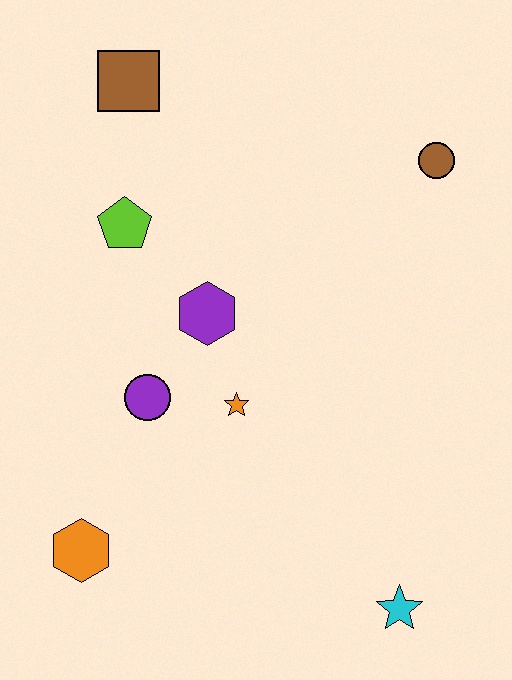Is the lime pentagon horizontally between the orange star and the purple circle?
No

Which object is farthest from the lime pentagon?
The cyan star is farthest from the lime pentagon.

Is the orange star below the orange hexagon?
No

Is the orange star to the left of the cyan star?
Yes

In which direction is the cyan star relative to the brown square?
The cyan star is below the brown square.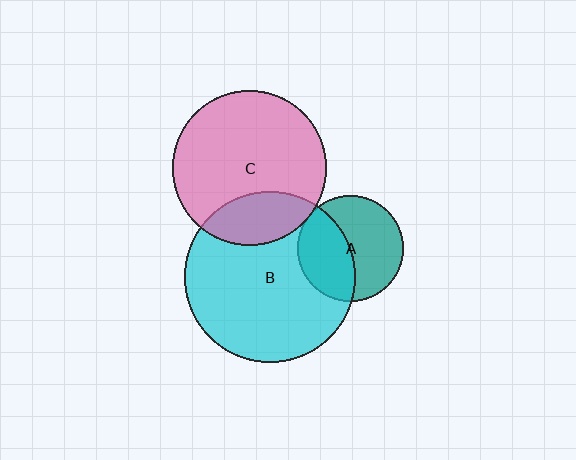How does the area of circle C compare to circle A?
Approximately 2.1 times.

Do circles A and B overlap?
Yes.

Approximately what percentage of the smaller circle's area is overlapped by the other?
Approximately 45%.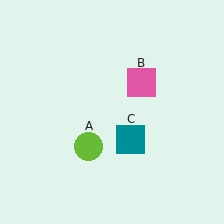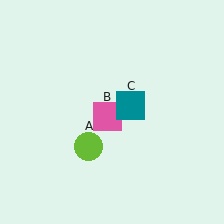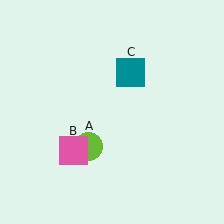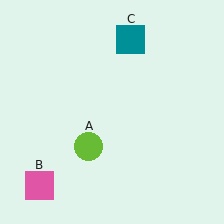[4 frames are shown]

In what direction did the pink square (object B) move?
The pink square (object B) moved down and to the left.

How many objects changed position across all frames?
2 objects changed position: pink square (object B), teal square (object C).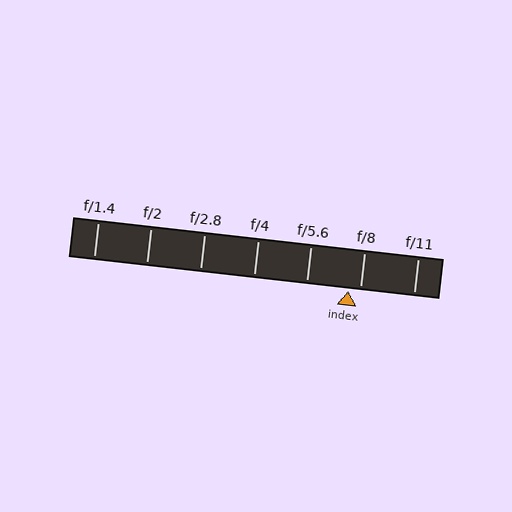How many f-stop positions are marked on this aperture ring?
There are 7 f-stop positions marked.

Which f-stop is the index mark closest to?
The index mark is closest to f/8.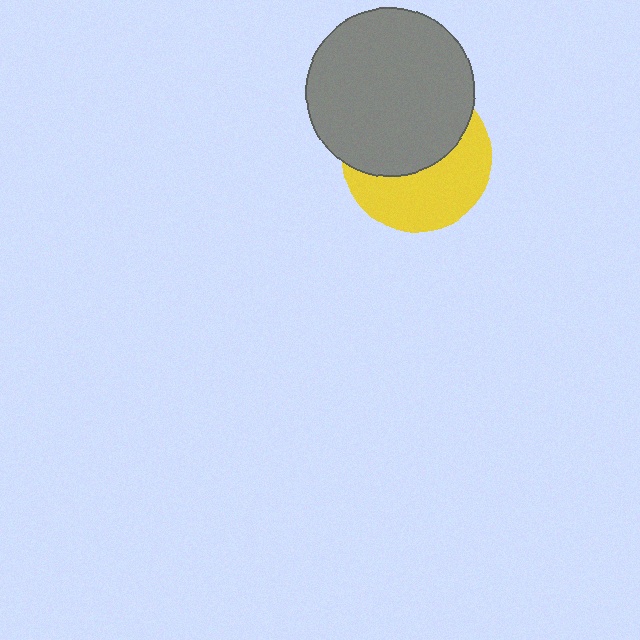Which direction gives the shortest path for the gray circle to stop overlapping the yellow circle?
Moving up gives the shortest separation.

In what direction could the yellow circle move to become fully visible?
The yellow circle could move down. That would shift it out from behind the gray circle entirely.